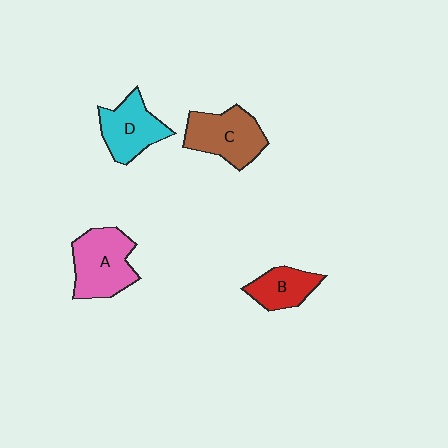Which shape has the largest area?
Shape A (pink).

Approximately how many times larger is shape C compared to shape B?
Approximately 1.5 times.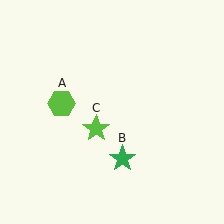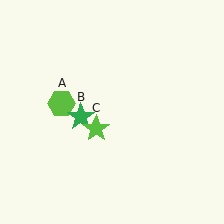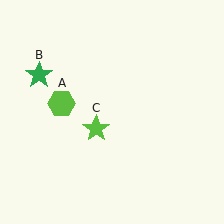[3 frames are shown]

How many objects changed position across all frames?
1 object changed position: green star (object B).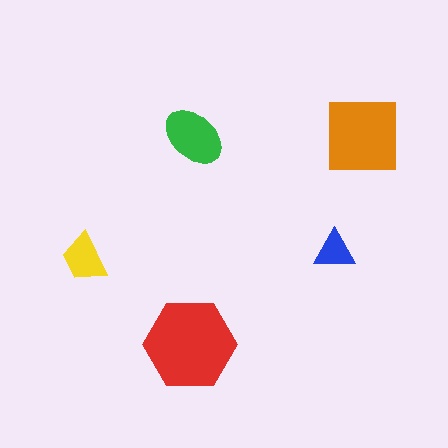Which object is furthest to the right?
The orange square is rightmost.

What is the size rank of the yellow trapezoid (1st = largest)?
4th.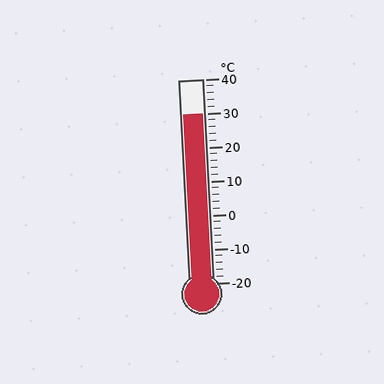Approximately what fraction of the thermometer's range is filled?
The thermometer is filled to approximately 85% of its range.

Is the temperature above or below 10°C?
The temperature is above 10°C.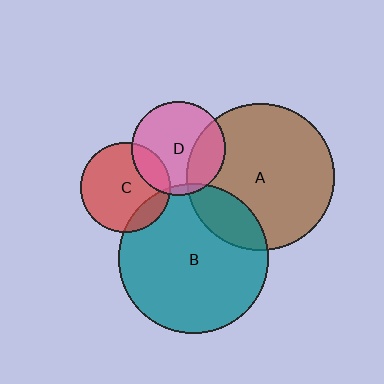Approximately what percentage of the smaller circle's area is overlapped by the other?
Approximately 25%.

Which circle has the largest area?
Circle B (teal).